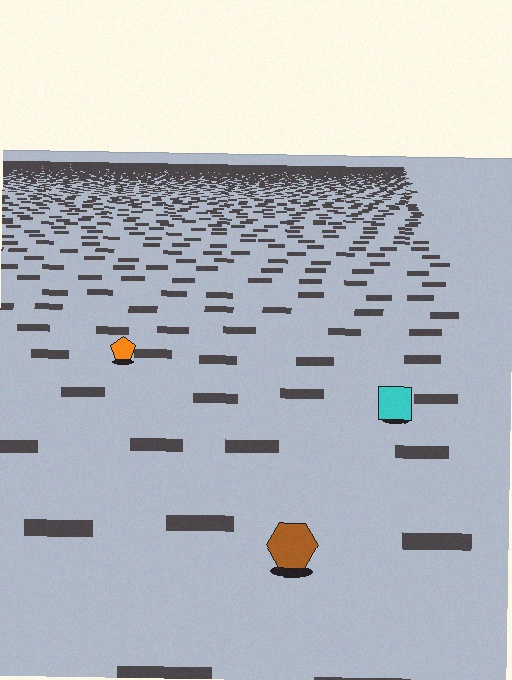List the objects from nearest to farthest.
From nearest to farthest: the brown hexagon, the cyan square, the orange pentagon.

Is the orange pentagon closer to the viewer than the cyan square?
No. The cyan square is closer — you can tell from the texture gradient: the ground texture is coarser near it.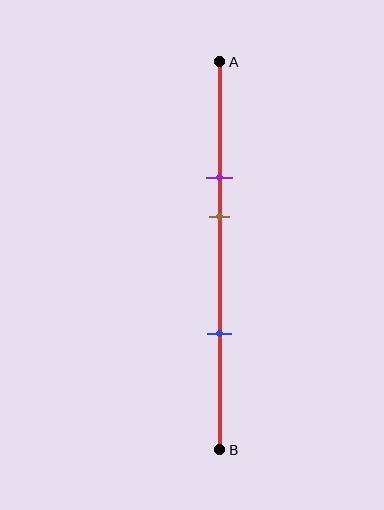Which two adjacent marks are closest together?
The purple and brown marks are the closest adjacent pair.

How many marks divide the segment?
There are 3 marks dividing the segment.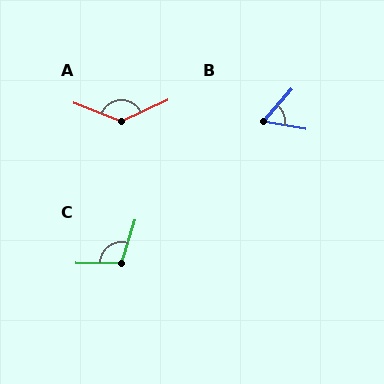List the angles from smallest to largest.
B (60°), C (107°), A (134°).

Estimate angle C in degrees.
Approximately 107 degrees.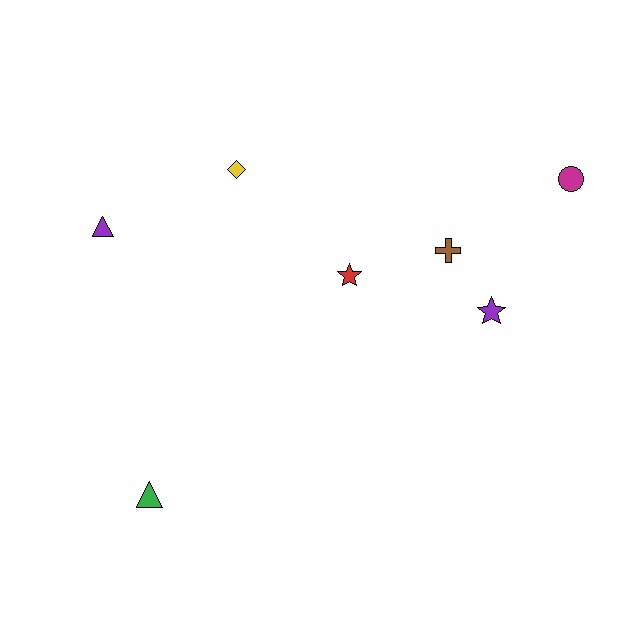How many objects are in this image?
There are 7 objects.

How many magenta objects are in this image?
There is 1 magenta object.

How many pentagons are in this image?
There are no pentagons.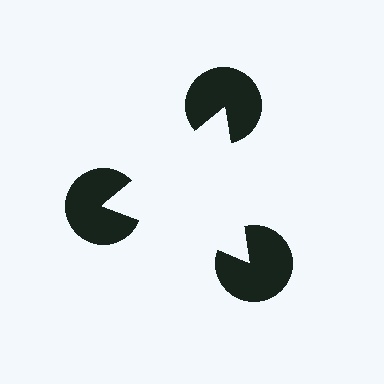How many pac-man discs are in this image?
There are 3 — one at each vertex of the illusory triangle.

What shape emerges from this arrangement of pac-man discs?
An illusory triangle — its edges are inferred from the aligned wedge cuts in the pac-man discs, not physically drawn.